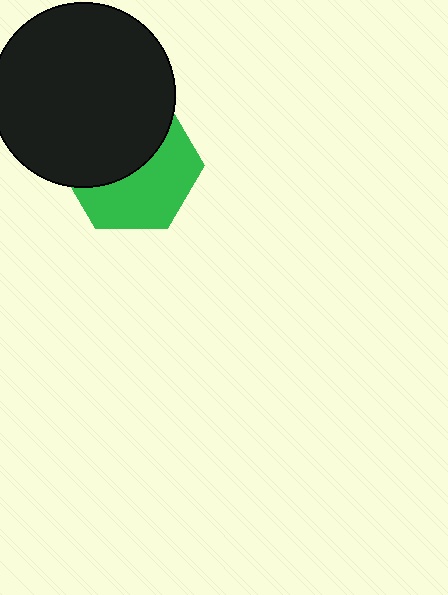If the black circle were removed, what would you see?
You would see the complete green hexagon.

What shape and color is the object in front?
The object in front is a black circle.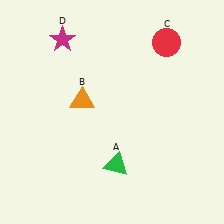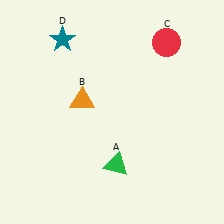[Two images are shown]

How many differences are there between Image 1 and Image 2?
There is 1 difference between the two images.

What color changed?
The star (D) changed from magenta in Image 1 to teal in Image 2.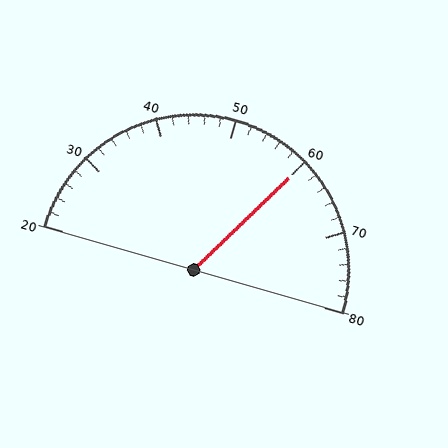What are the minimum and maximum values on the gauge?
The gauge ranges from 20 to 80.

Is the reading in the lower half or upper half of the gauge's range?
The reading is in the upper half of the range (20 to 80).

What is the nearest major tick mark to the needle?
The nearest major tick mark is 60.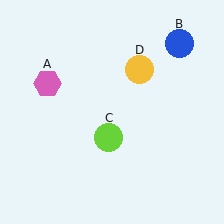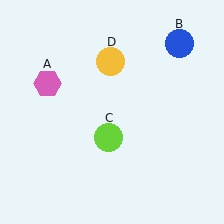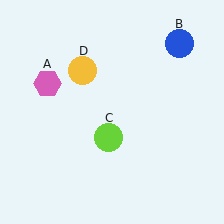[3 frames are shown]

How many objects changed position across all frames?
1 object changed position: yellow circle (object D).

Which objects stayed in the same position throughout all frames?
Pink hexagon (object A) and blue circle (object B) and lime circle (object C) remained stationary.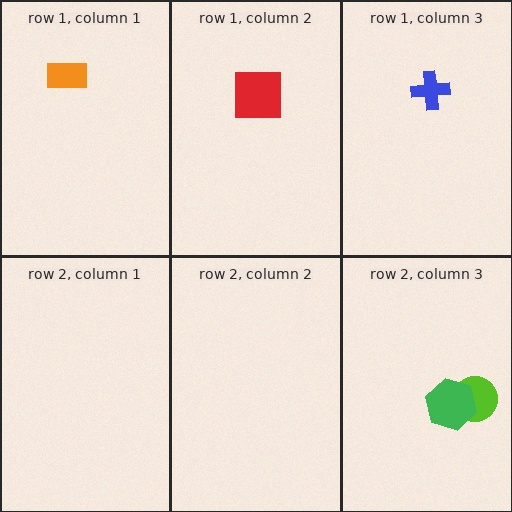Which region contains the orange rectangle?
The row 1, column 1 region.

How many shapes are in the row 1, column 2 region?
1.